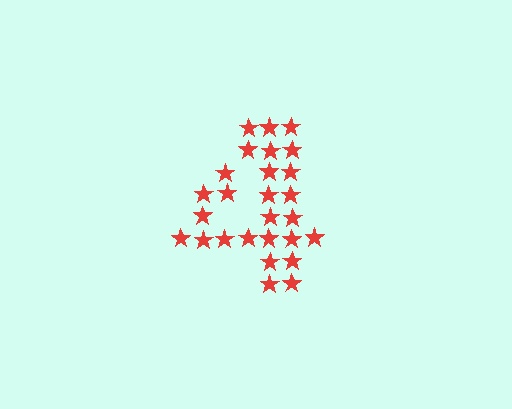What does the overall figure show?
The overall figure shows the digit 4.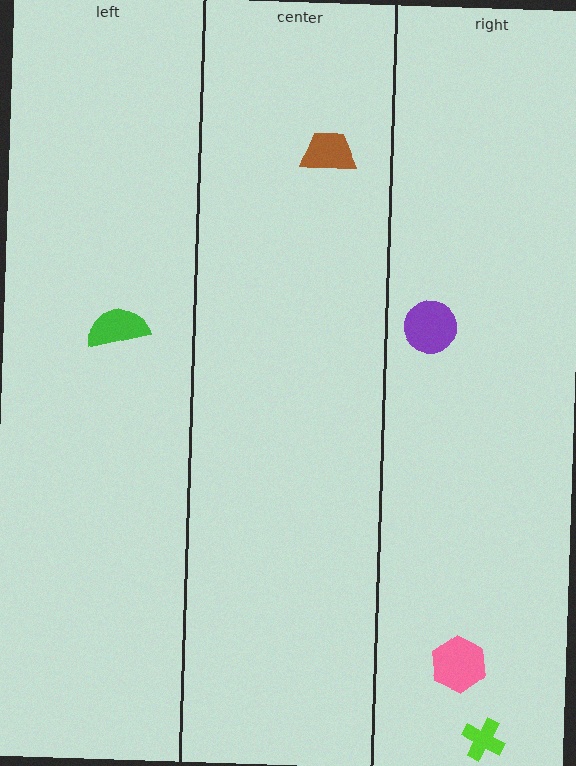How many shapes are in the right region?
3.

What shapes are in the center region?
The brown trapezoid.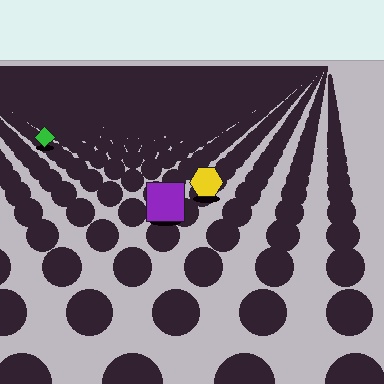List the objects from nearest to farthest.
From nearest to farthest: the purple square, the yellow hexagon, the green diamond.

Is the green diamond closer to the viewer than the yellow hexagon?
No. The yellow hexagon is closer — you can tell from the texture gradient: the ground texture is coarser near it.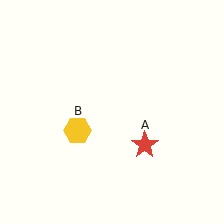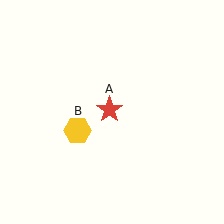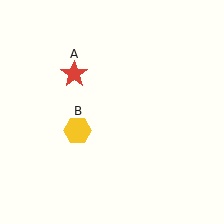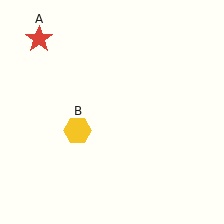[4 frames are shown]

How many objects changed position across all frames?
1 object changed position: red star (object A).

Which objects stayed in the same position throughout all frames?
Yellow hexagon (object B) remained stationary.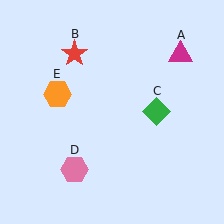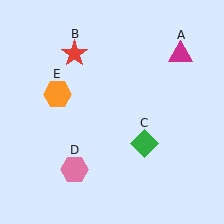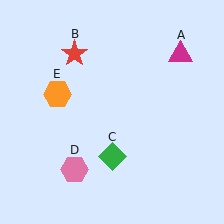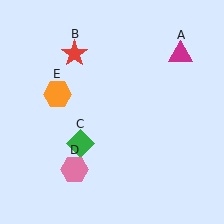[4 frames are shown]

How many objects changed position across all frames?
1 object changed position: green diamond (object C).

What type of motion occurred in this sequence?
The green diamond (object C) rotated clockwise around the center of the scene.